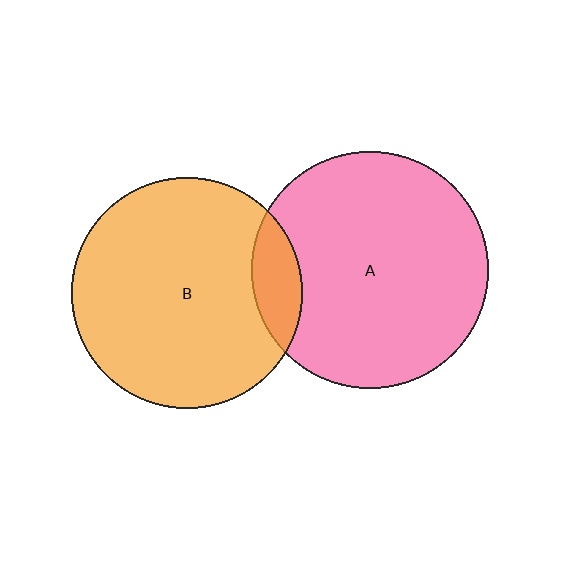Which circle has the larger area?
Circle A (pink).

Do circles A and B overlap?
Yes.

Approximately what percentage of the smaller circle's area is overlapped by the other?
Approximately 10%.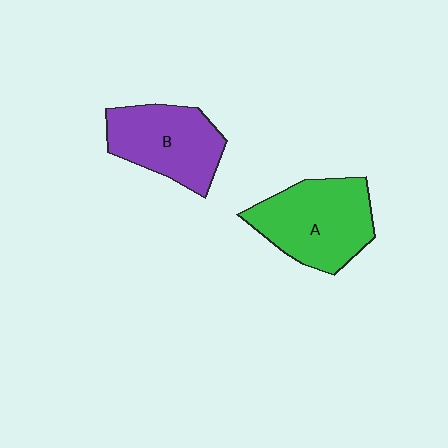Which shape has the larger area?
Shape A (green).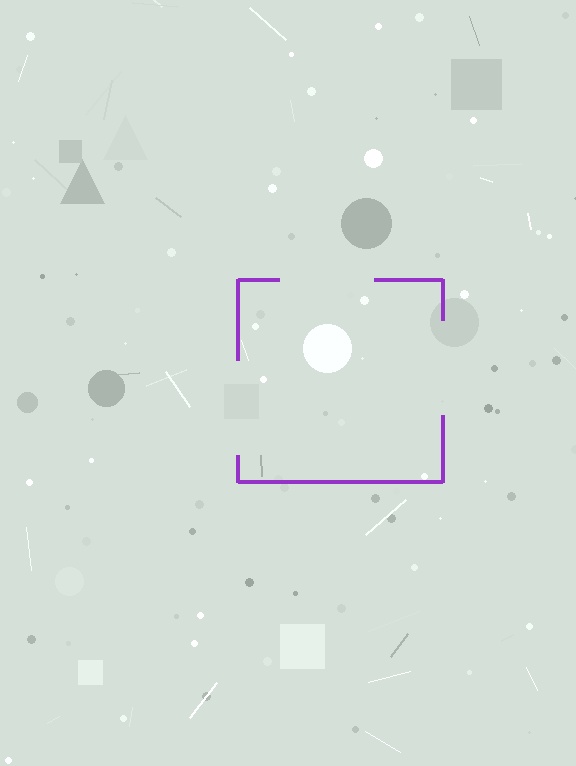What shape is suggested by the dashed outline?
The dashed outline suggests a square.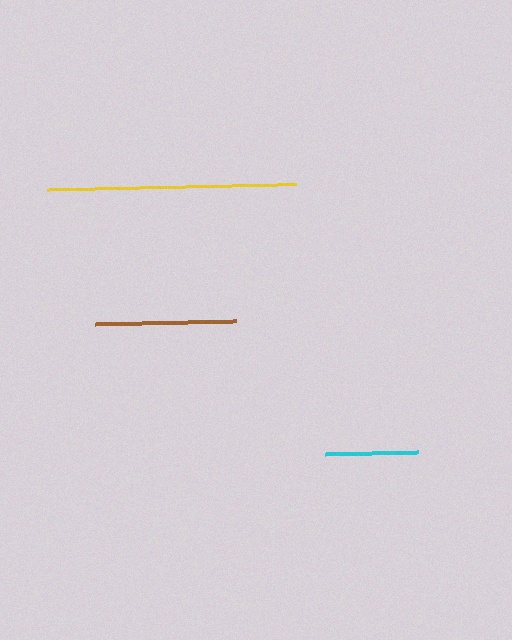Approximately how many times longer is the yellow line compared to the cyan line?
The yellow line is approximately 2.7 times the length of the cyan line.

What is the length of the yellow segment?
The yellow segment is approximately 249 pixels long.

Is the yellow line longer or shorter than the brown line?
The yellow line is longer than the brown line.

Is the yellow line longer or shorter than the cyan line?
The yellow line is longer than the cyan line.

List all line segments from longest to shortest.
From longest to shortest: yellow, brown, cyan.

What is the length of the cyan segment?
The cyan segment is approximately 94 pixels long.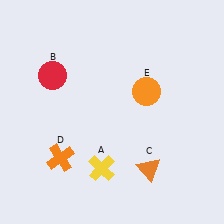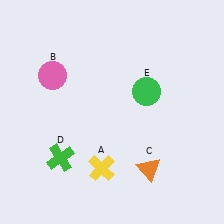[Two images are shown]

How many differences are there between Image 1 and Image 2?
There are 3 differences between the two images.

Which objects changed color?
B changed from red to pink. D changed from orange to green. E changed from orange to green.